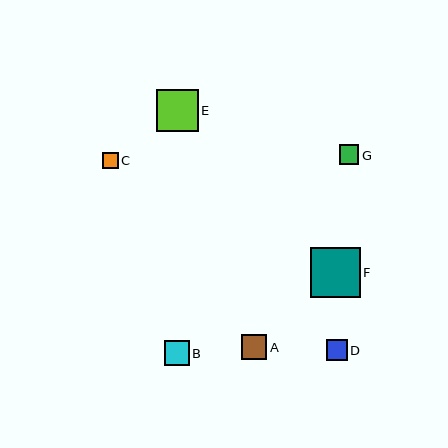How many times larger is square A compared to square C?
Square A is approximately 1.6 times the size of square C.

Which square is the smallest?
Square C is the smallest with a size of approximately 16 pixels.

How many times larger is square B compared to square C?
Square B is approximately 1.6 times the size of square C.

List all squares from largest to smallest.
From largest to smallest: F, E, A, B, D, G, C.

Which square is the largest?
Square F is the largest with a size of approximately 50 pixels.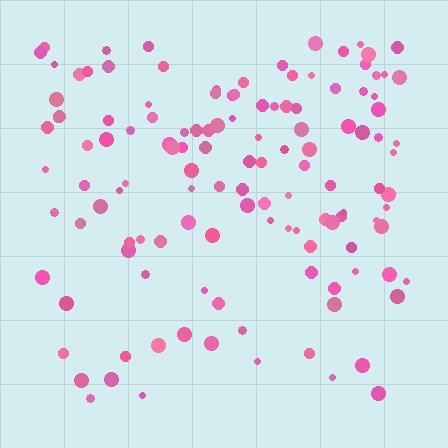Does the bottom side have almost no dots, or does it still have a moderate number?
Still a moderate number, just noticeably fewer than the top.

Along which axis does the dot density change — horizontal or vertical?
Vertical.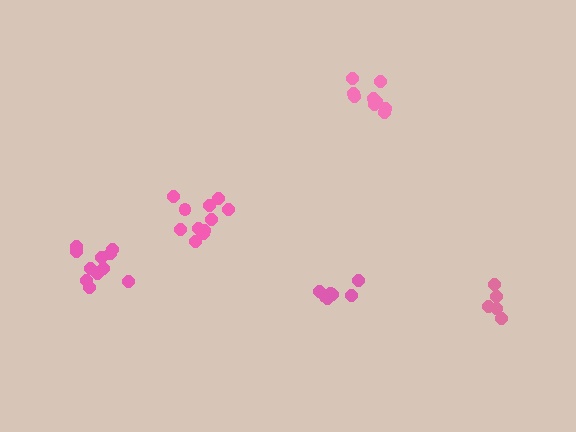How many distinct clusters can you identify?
There are 5 distinct clusters.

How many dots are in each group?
Group 1: 9 dots, Group 2: 7 dots, Group 3: 11 dots, Group 4: 11 dots, Group 5: 5 dots (43 total).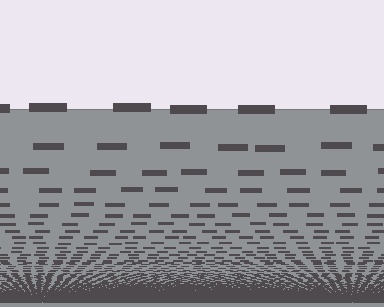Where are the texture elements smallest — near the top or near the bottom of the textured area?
Near the bottom.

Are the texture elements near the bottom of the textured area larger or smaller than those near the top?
Smaller. The gradient is inverted — elements near the bottom are smaller and denser.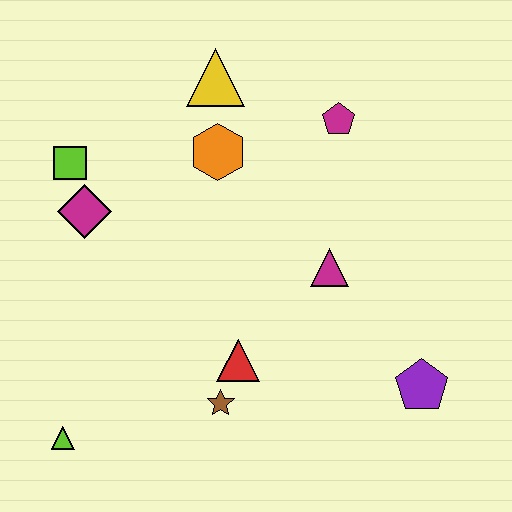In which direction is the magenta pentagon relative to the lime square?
The magenta pentagon is to the right of the lime square.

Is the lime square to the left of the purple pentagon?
Yes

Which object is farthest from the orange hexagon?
The lime triangle is farthest from the orange hexagon.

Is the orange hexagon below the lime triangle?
No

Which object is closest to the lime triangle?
The brown star is closest to the lime triangle.